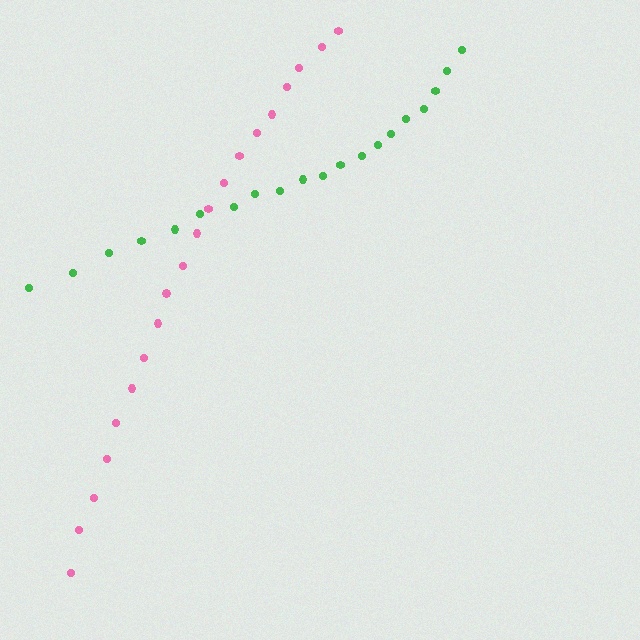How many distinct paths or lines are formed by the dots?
There are 2 distinct paths.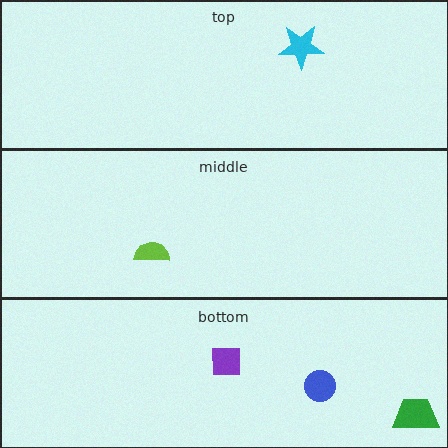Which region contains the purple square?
The bottom region.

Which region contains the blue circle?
The bottom region.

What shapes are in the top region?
The cyan star.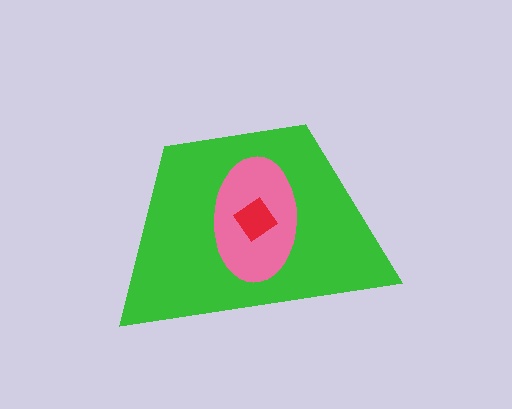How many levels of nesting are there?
3.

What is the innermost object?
The red diamond.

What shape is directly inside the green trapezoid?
The pink ellipse.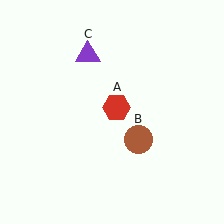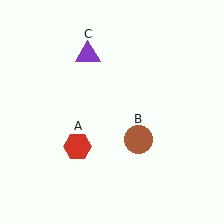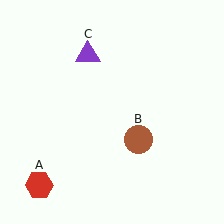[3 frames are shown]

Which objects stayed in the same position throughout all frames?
Brown circle (object B) and purple triangle (object C) remained stationary.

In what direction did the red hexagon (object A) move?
The red hexagon (object A) moved down and to the left.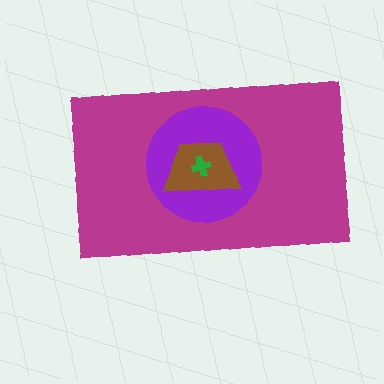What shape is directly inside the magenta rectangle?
The purple circle.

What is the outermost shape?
The magenta rectangle.